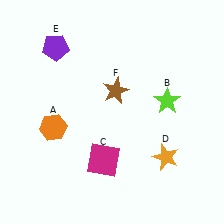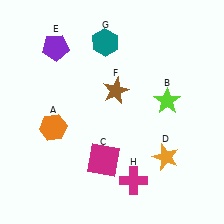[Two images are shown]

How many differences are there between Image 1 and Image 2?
There are 2 differences between the two images.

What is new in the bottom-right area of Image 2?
A magenta cross (H) was added in the bottom-right area of Image 2.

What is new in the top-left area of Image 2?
A teal hexagon (G) was added in the top-left area of Image 2.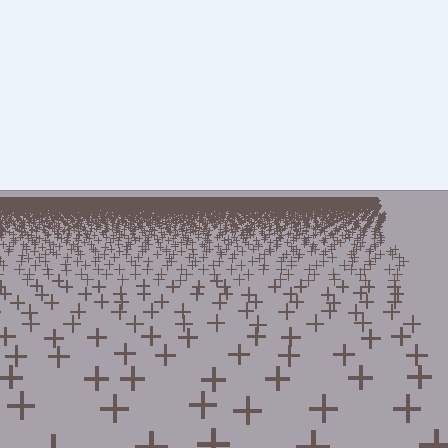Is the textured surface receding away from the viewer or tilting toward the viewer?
The surface is receding away from the viewer. Texture elements get smaller and denser toward the top.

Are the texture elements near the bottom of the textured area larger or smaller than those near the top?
Larger. Near the bottom, elements are closer to the viewer and appear at a bigger on-screen size.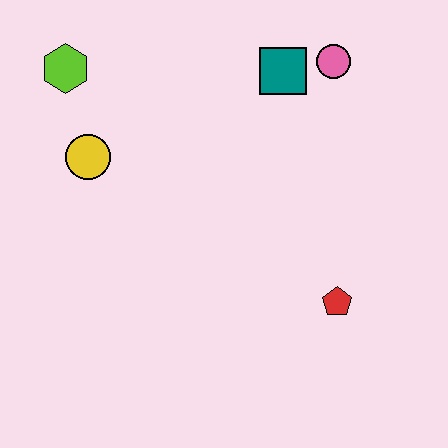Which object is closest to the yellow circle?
The lime hexagon is closest to the yellow circle.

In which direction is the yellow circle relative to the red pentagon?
The yellow circle is to the left of the red pentagon.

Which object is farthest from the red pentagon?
The lime hexagon is farthest from the red pentagon.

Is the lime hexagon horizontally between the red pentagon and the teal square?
No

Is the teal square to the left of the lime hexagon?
No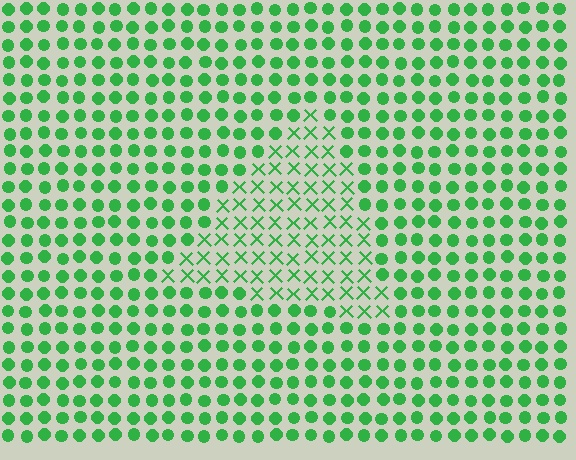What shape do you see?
I see a triangle.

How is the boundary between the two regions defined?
The boundary is defined by a change in element shape: X marks inside vs. circles outside. All elements share the same color and spacing.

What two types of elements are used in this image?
The image uses X marks inside the triangle region and circles outside it.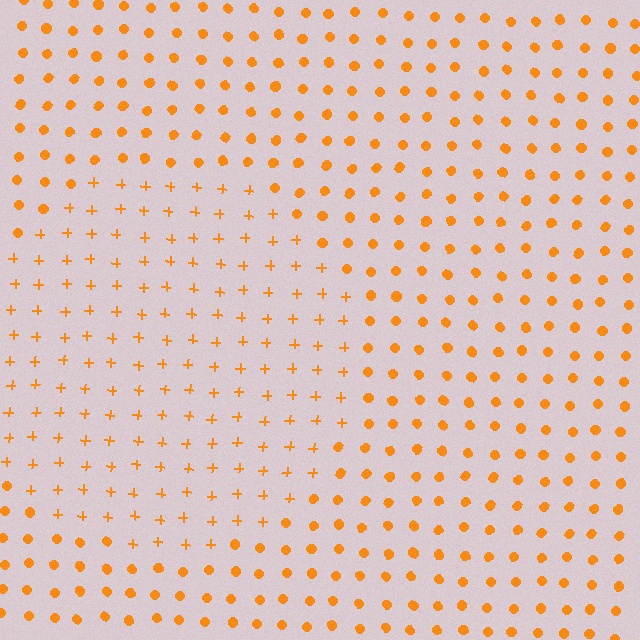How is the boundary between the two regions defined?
The boundary is defined by a change in element shape: plus signs inside vs. circles outside. All elements share the same color and spacing.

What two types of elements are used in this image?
The image uses plus signs inside the circle region and circles outside it.